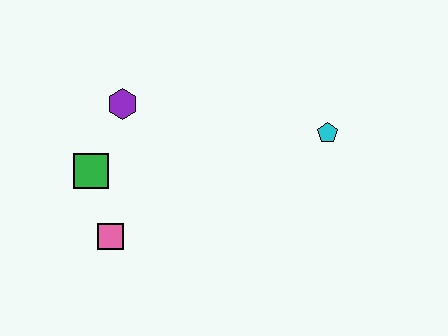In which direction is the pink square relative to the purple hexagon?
The pink square is below the purple hexagon.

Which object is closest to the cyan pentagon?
The purple hexagon is closest to the cyan pentagon.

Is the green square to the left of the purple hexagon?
Yes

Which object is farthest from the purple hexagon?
The cyan pentagon is farthest from the purple hexagon.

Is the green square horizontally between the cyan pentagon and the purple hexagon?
No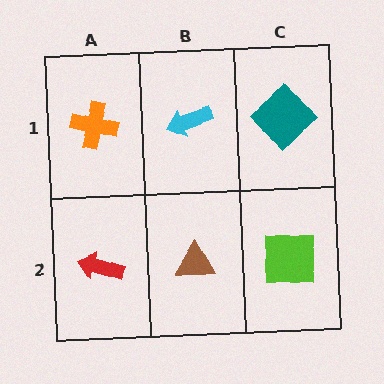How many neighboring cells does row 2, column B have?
3.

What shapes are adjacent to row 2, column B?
A cyan arrow (row 1, column B), a red arrow (row 2, column A), a lime square (row 2, column C).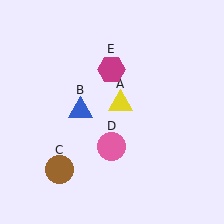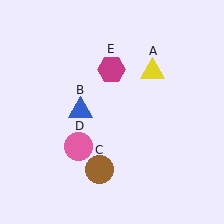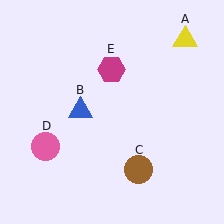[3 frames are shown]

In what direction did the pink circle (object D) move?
The pink circle (object D) moved left.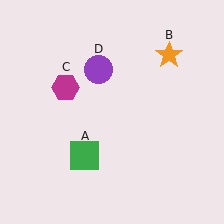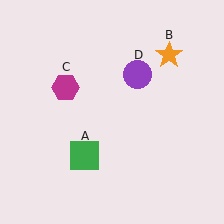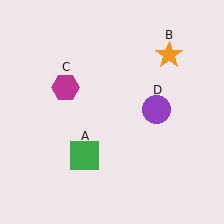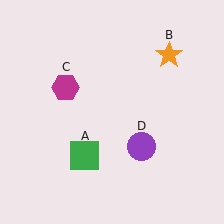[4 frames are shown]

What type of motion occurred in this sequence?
The purple circle (object D) rotated clockwise around the center of the scene.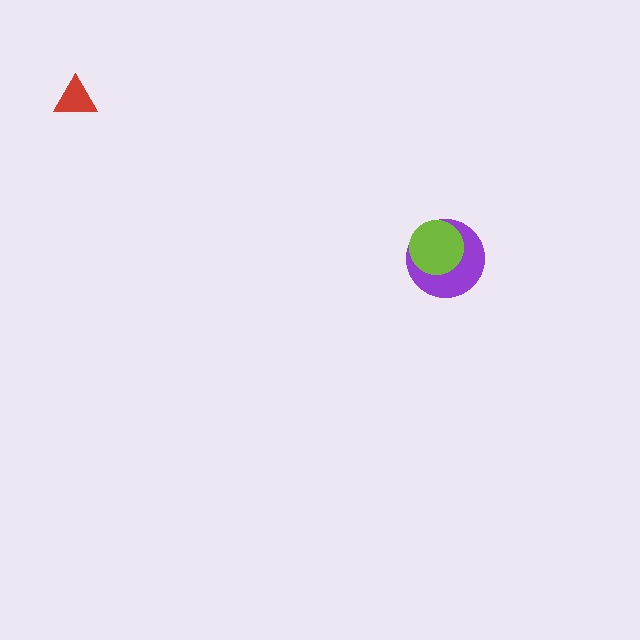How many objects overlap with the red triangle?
0 objects overlap with the red triangle.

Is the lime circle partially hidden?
No, no other shape covers it.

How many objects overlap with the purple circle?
1 object overlaps with the purple circle.